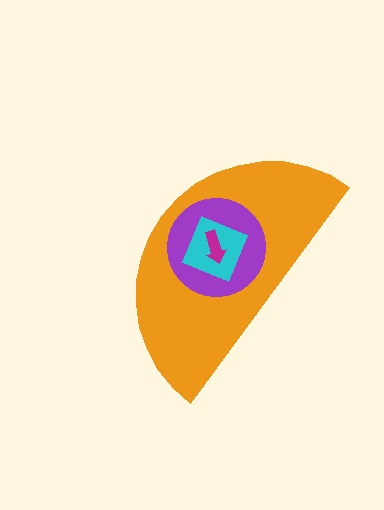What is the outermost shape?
The orange semicircle.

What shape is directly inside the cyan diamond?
The magenta arrow.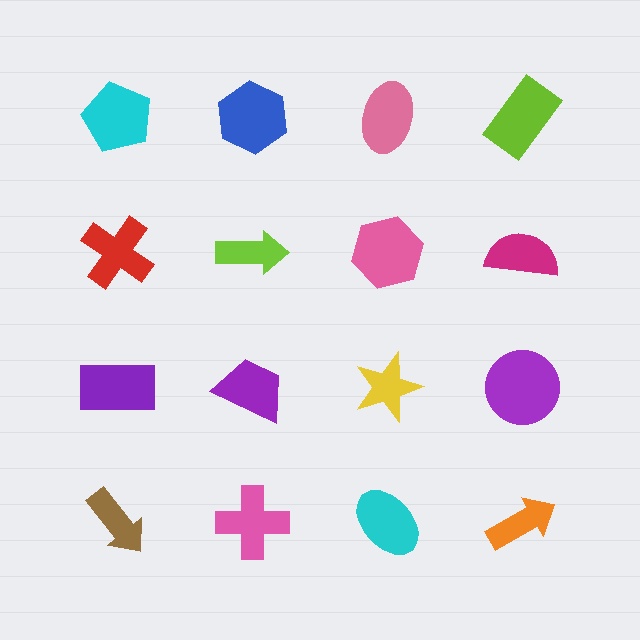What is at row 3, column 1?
A purple rectangle.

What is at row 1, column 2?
A blue hexagon.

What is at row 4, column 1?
A brown arrow.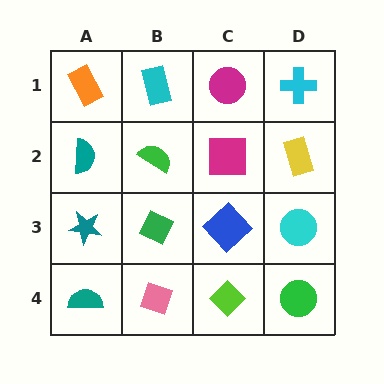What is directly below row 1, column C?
A magenta square.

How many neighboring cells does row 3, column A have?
3.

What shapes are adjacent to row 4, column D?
A cyan circle (row 3, column D), a lime diamond (row 4, column C).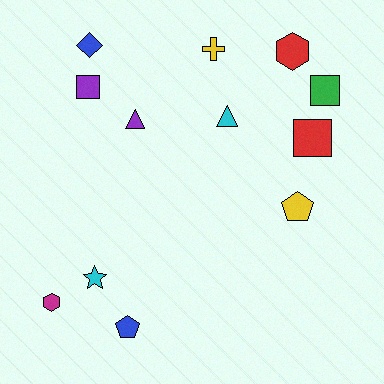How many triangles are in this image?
There are 2 triangles.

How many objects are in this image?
There are 12 objects.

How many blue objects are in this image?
There are 2 blue objects.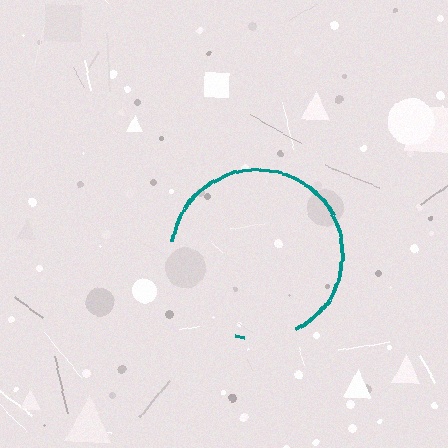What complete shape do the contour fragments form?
The contour fragments form a circle.